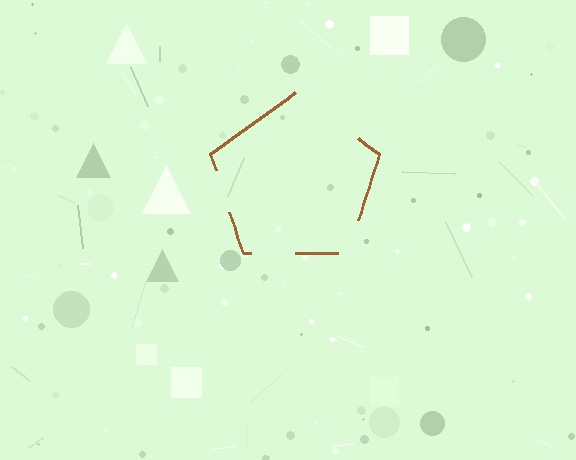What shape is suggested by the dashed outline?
The dashed outline suggests a pentagon.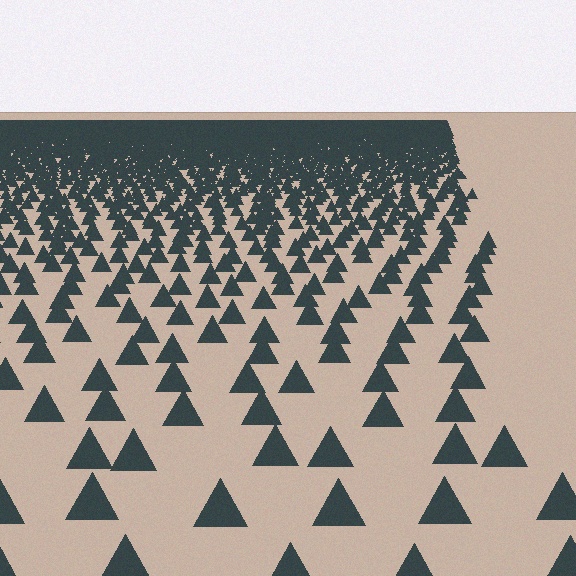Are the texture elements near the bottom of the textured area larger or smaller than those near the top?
Larger. Near the bottom, elements are closer to the viewer and appear at a bigger on-screen size.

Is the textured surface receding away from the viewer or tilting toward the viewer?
The surface is receding away from the viewer. Texture elements get smaller and denser toward the top.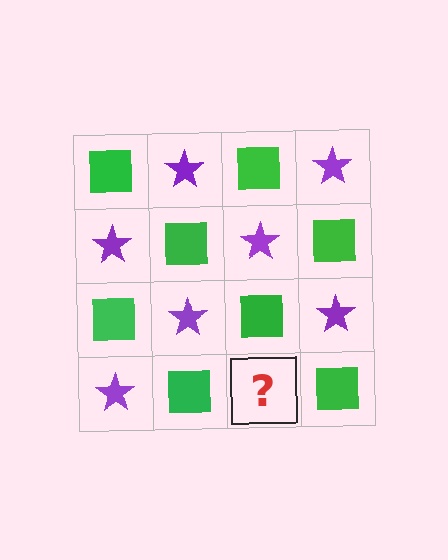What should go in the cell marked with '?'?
The missing cell should contain a purple star.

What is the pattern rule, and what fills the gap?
The rule is that it alternates green square and purple star in a checkerboard pattern. The gap should be filled with a purple star.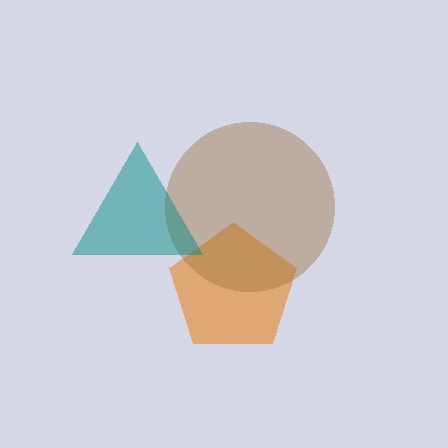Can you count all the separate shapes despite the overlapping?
Yes, there are 3 separate shapes.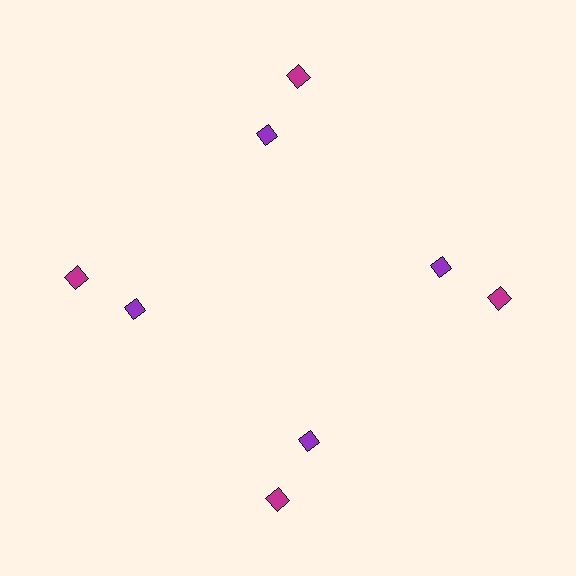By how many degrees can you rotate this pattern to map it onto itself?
The pattern maps onto itself every 90 degrees of rotation.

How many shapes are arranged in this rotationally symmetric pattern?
There are 8 shapes, arranged in 4 groups of 2.